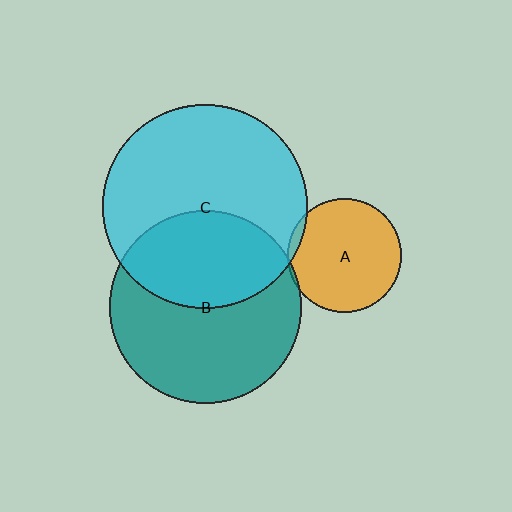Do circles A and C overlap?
Yes.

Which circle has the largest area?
Circle C (cyan).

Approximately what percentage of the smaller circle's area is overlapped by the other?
Approximately 5%.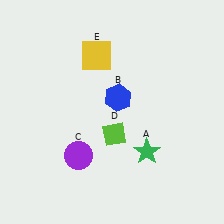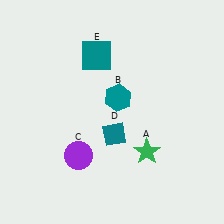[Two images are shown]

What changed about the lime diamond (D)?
In Image 1, D is lime. In Image 2, it changed to teal.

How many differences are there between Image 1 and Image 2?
There are 3 differences between the two images.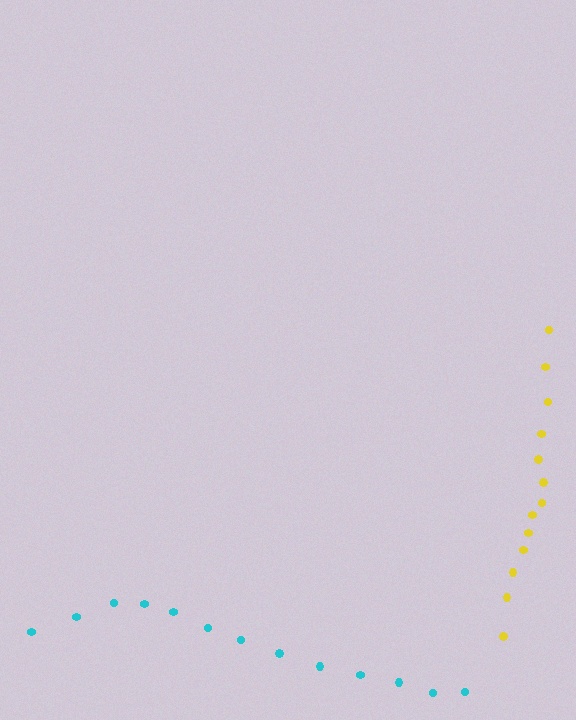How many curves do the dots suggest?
There are 2 distinct paths.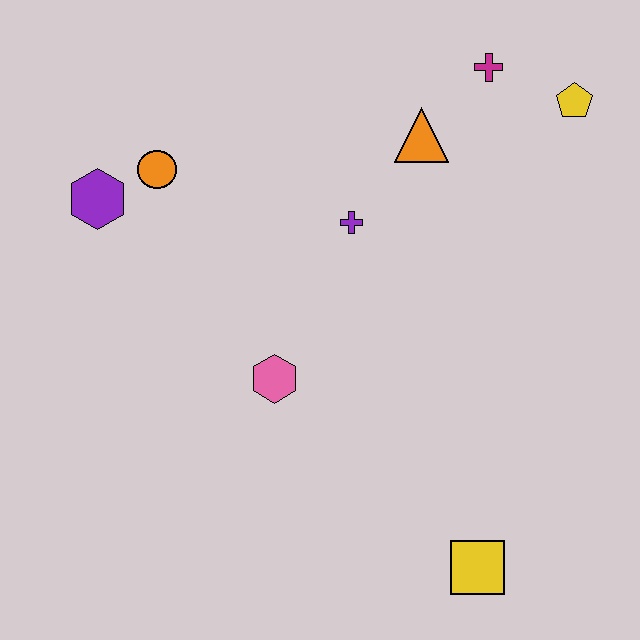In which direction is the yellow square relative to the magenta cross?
The yellow square is below the magenta cross.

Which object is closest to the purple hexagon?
The orange circle is closest to the purple hexagon.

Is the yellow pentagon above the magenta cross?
No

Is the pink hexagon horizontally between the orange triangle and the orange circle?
Yes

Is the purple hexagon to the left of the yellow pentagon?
Yes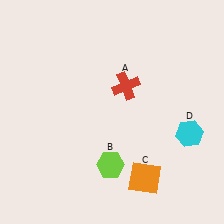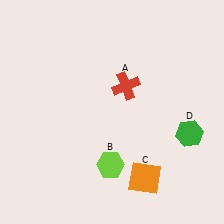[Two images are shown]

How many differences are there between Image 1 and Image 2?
There is 1 difference between the two images.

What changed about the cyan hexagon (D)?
In Image 1, D is cyan. In Image 2, it changed to green.